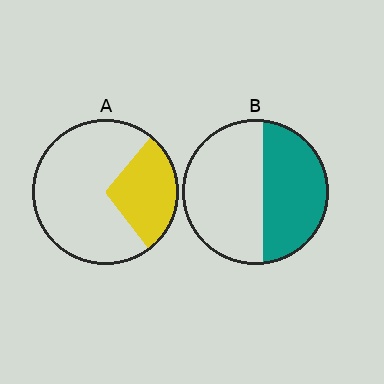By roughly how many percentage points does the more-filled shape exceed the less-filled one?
By roughly 15 percentage points (B over A).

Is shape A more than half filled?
No.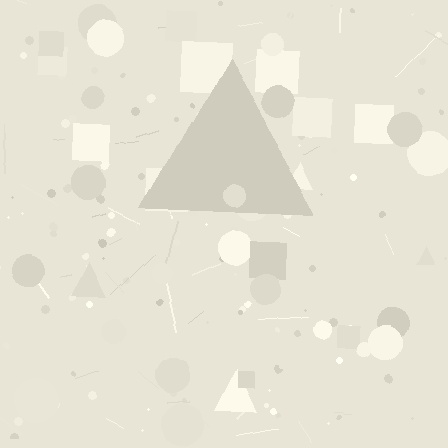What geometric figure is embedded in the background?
A triangle is embedded in the background.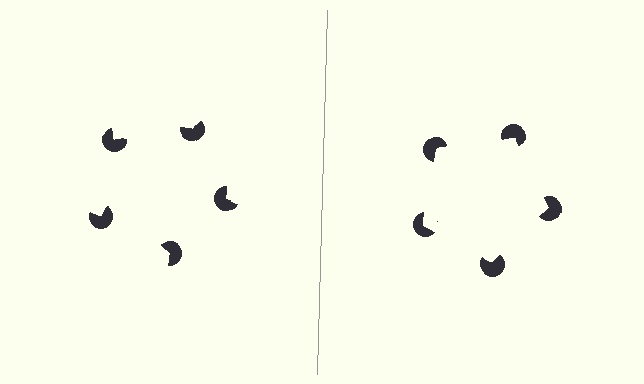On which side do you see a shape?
An illusory pentagon appears on the right side. On the left side the wedge cuts are rotated, so no coherent shape forms.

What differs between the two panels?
The pac-man discs are positioned identically on both sides; only the wedge orientations differ. On the right they align to a pentagon; on the left they are misaligned.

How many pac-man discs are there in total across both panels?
10 — 5 on each side.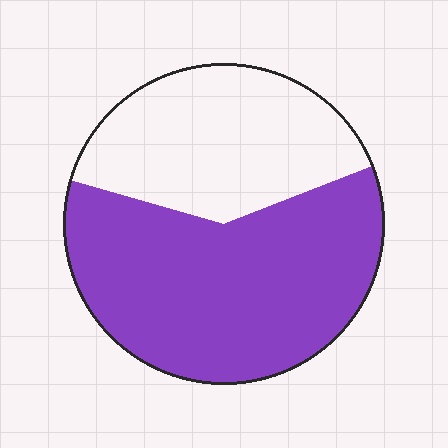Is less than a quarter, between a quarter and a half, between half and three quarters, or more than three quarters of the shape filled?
Between half and three quarters.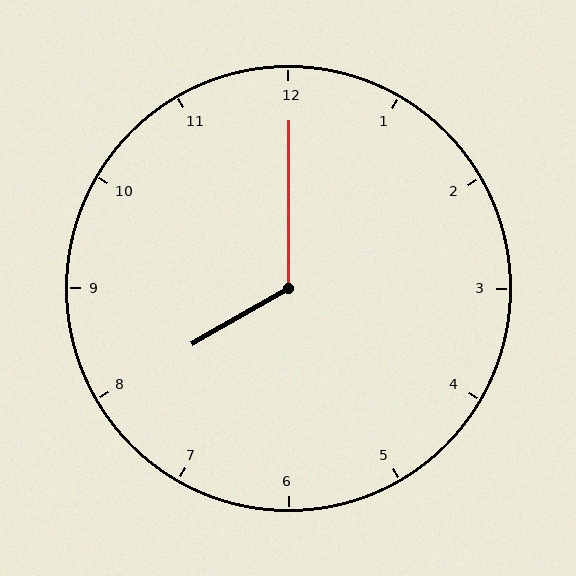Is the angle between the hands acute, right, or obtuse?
It is obtuse.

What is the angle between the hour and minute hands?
Approximately 120 degrees.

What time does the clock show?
8:00.